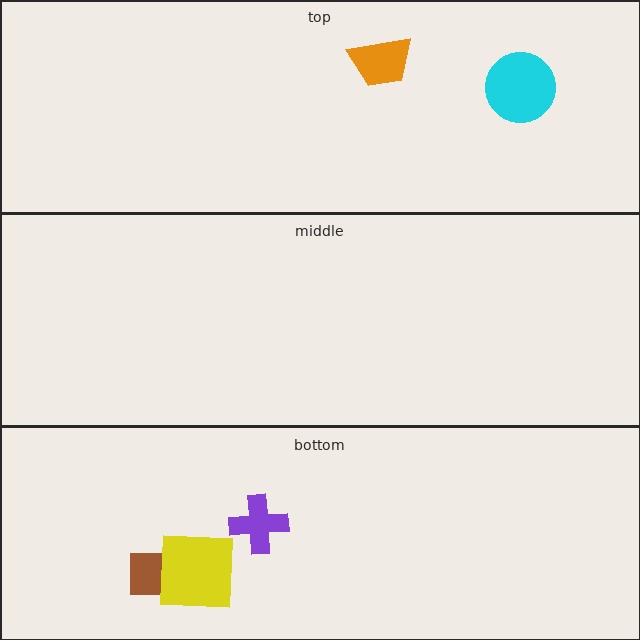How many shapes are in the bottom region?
3.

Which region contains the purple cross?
The bottom region.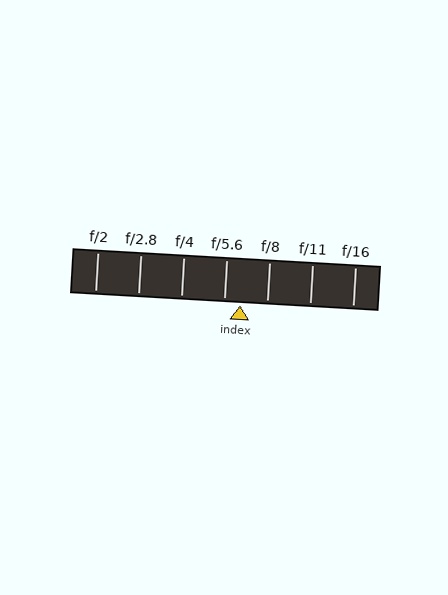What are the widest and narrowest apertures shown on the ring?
The widest aperture shown is f/2 and the narrowest is f/16.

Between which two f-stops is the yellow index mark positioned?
The index mark is between f/5.6 and f/8.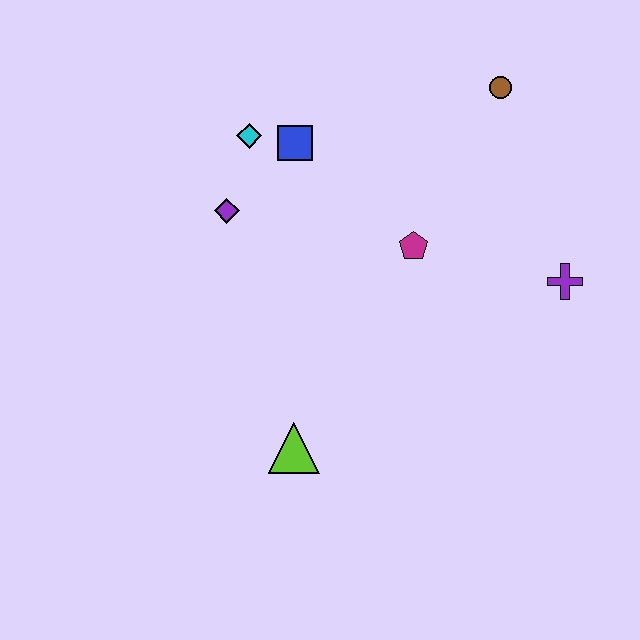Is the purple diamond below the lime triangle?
No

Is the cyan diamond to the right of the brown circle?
No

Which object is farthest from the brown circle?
The lime triangle is farthest from the brown circle.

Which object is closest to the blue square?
The cyan diamond is closest to the blue square.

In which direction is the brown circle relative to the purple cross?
The brown circle is above the purple cross.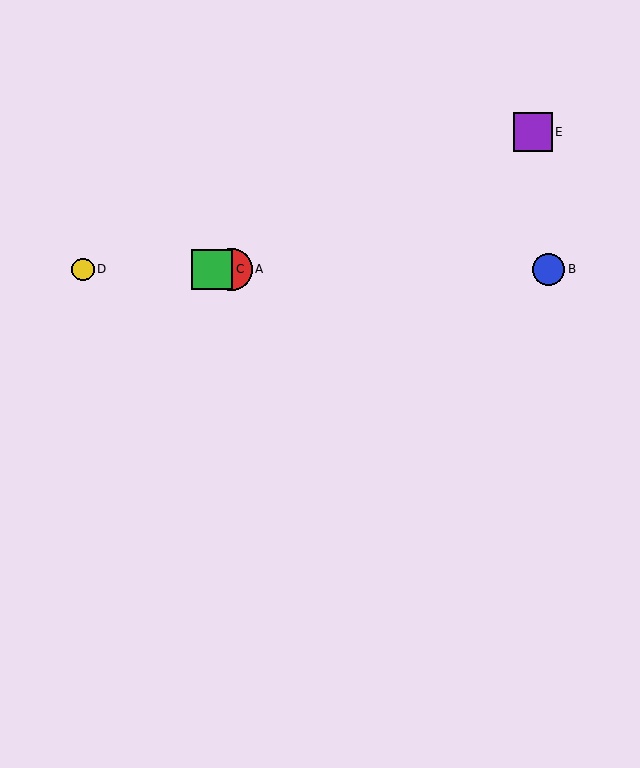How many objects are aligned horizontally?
4 objects (A, B, C, D) are aligned horizontally.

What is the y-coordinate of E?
Object E is at y≈132.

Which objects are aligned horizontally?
Objects A, B, C, D are aligned horizontally.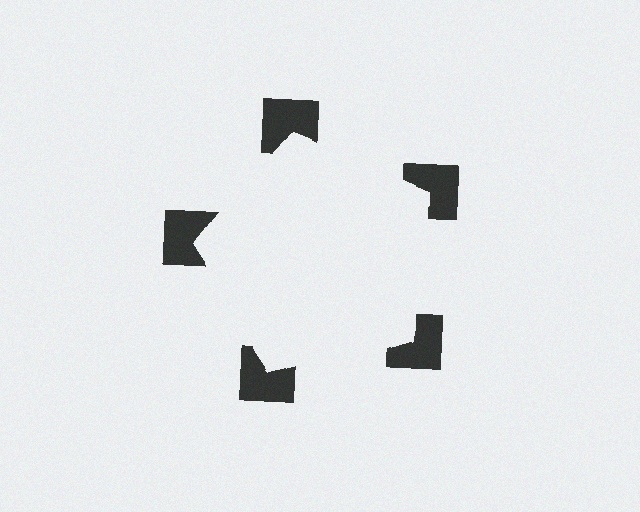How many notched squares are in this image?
There are 5 — one at each vertex of the illusory pentagon.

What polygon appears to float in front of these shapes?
An illusory pentagon — its edges are inferred from the aligned wedge cuts in the notched squares, not physically drawn.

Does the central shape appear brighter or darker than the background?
It typically appears slightly brighter than the background, even though no actual brightness change is drawn.